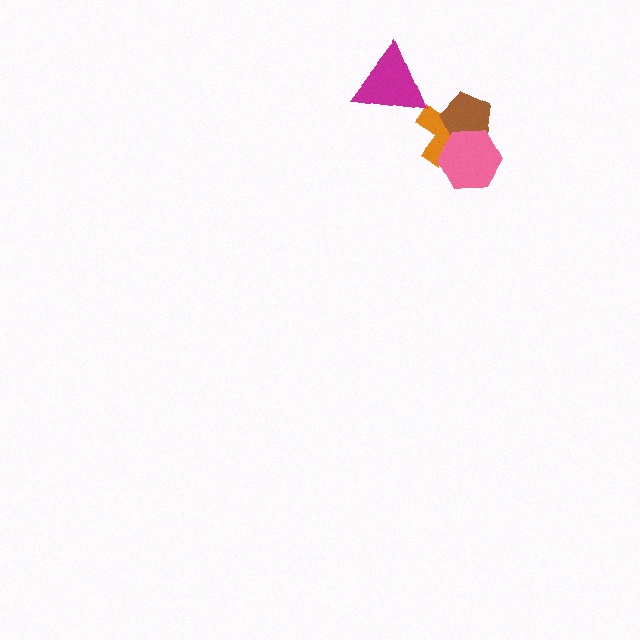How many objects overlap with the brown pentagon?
2 objects overlap with the brown pentagon.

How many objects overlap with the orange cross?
2 objects overlap with the orange cross.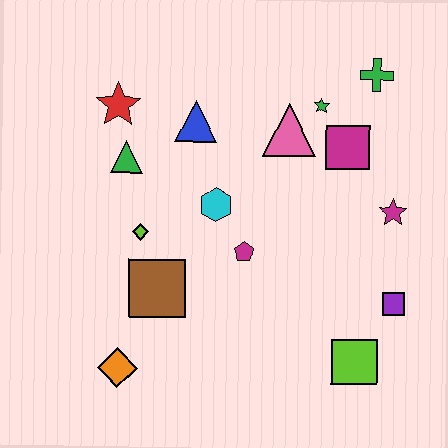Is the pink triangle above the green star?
No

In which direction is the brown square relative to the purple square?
The brown square is to the left of the purple square.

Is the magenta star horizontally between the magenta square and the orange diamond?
No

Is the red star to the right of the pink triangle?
No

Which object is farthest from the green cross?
The orange diamond is farthest from the green cross.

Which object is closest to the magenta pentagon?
The cyan hexagon is closest to the magenta pentagon.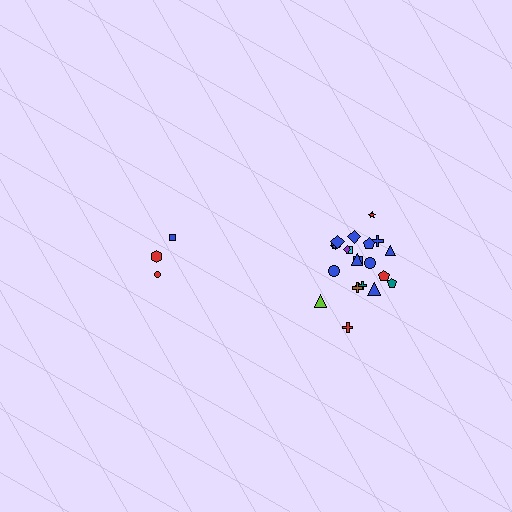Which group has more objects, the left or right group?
The right group.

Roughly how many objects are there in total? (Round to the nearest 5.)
Roughly 25 objects in total.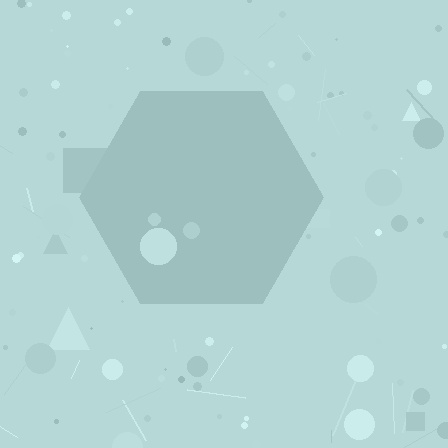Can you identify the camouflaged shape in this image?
The camouflaged shape is a hexagon.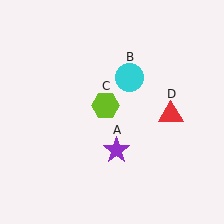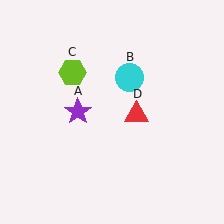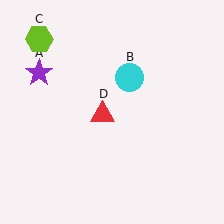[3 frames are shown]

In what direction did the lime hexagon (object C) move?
The lime hexagon (object C) moved up and to the left.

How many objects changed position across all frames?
3 objects changed position: purple star (object A), lime hexagon (object C), red triangle (object D).